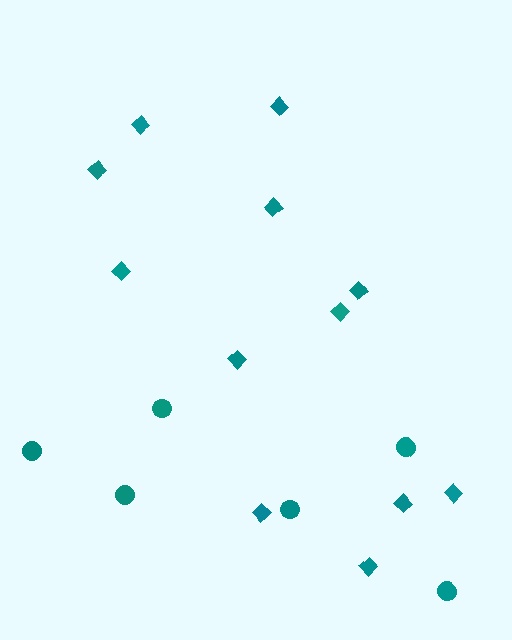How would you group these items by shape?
There are 2 groups: one group of diamonds (12) and one group of circles (6).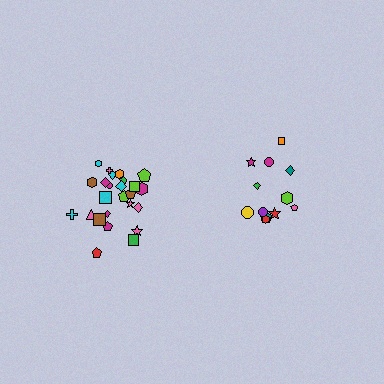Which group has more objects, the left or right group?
The left group.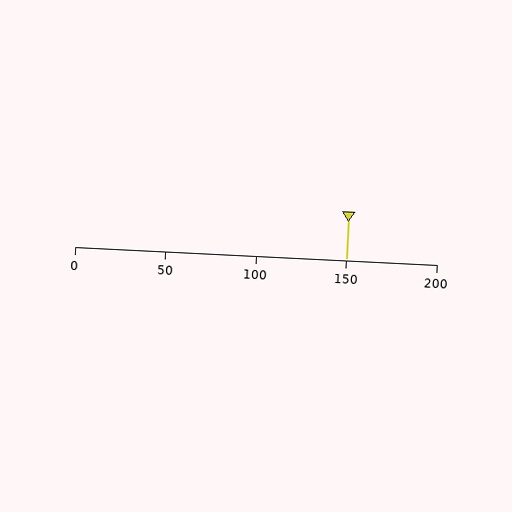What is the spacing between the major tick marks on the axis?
The major ticks are spaced 50 apart.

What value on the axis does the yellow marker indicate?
The marker indicates approximately 150.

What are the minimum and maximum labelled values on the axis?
The axis runs from 0 to 200.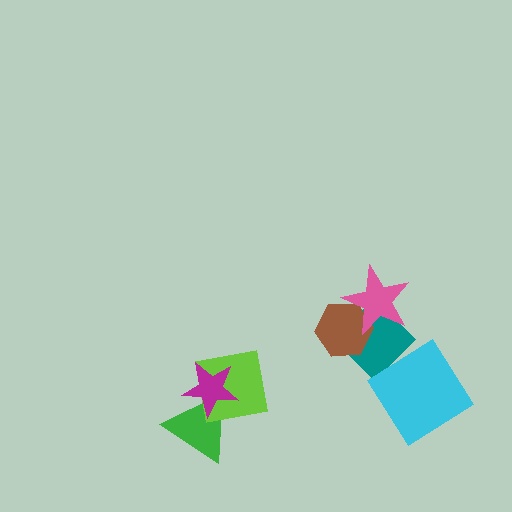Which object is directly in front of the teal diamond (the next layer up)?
The brown hexagon is directly in front of the teal diamond.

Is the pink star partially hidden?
No, no other shape covers it.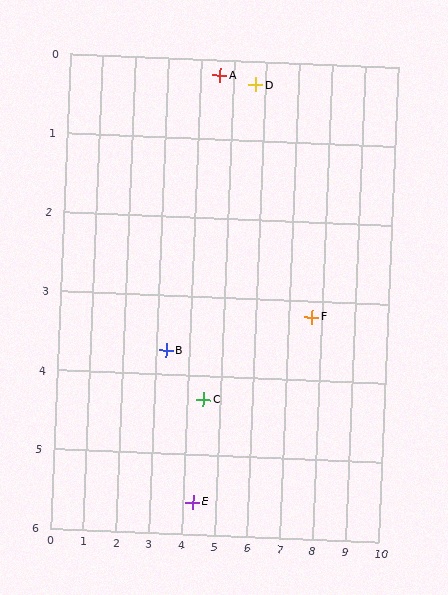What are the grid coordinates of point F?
Point F is at approximately (7.7, 3.2).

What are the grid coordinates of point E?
Point E is at approximately (4.3, 5.6).